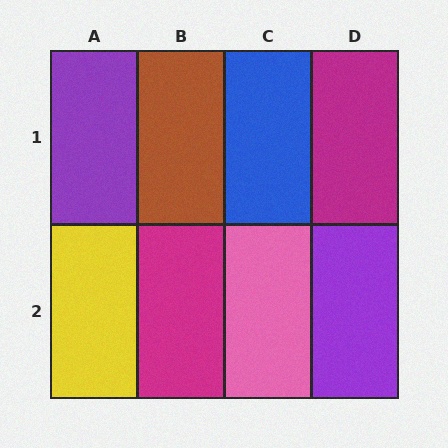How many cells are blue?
1 cell is blue.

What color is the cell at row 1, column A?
Purple.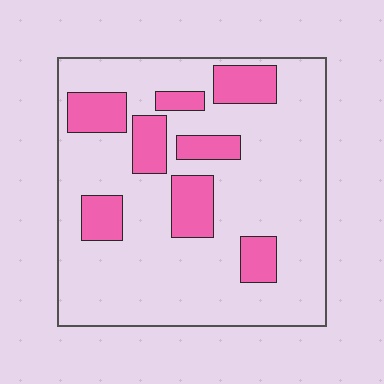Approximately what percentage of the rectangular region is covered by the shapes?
Approximately 20%.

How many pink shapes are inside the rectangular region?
8.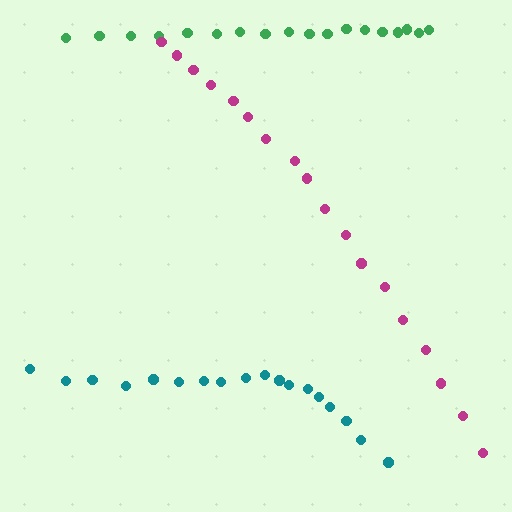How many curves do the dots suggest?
There are 3 distinct paths.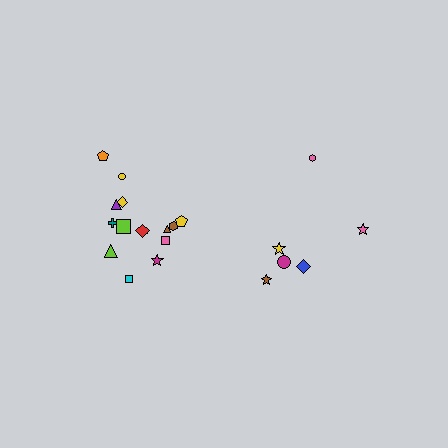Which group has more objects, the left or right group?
The left group.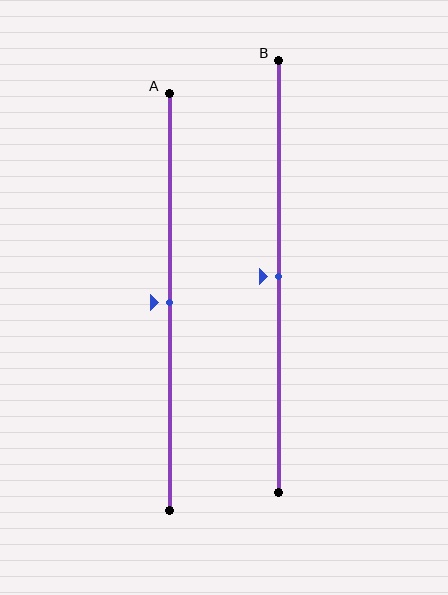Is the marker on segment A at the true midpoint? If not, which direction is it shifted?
Yes, the marker on segment A is at the true midpoint.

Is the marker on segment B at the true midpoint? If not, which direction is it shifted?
Yes, the marker on segment B is at the true midpoint.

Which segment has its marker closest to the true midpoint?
Segment A has its marker closest to the true midpoint.